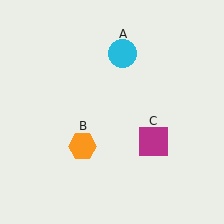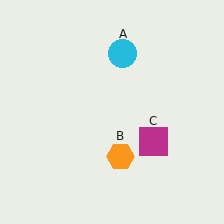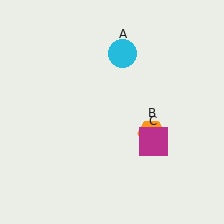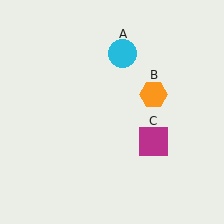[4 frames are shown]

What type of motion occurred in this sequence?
The orange hexagon (object B) rotated counterclockwise around the center of the scene.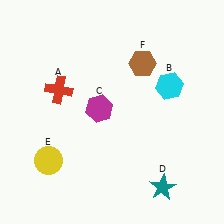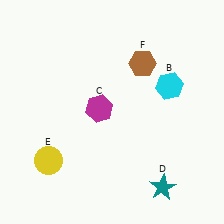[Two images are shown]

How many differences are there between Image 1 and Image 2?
There is 1 difference between the two images.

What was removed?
The red cross (A) was removed in Image 2.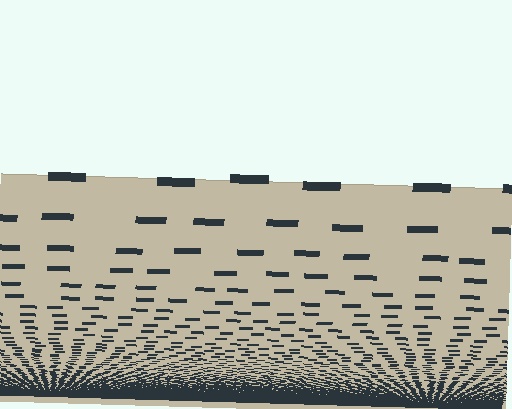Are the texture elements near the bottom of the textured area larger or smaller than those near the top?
Smaller. The gradient is inverted — elements near the bottom are smaller and denser.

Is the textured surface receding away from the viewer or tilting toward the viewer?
The surface appears to tilt toward the viewer. Texture elements get larger and sparser toward the top.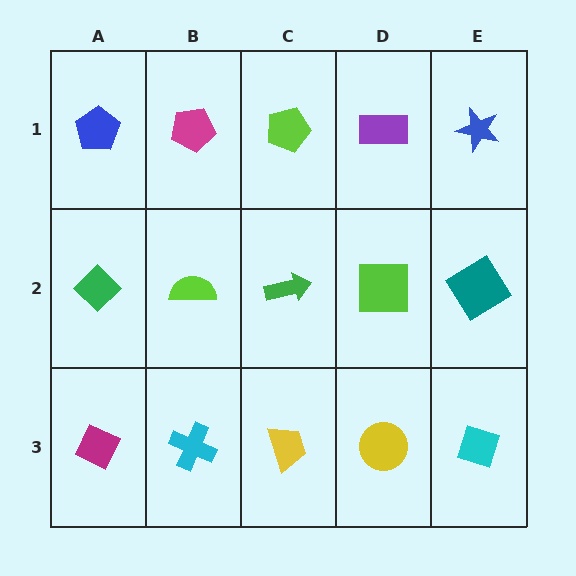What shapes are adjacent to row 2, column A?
A blue pentagon (row 1, column A), a magenta diamond (row 3, column A), a lime semicircle (row 2, column B).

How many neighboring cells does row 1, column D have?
3.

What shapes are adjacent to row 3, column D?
A lime square (row 2, column D), a yellow trapezoid (row 3, column C), a cyan diamond (row 3, column E).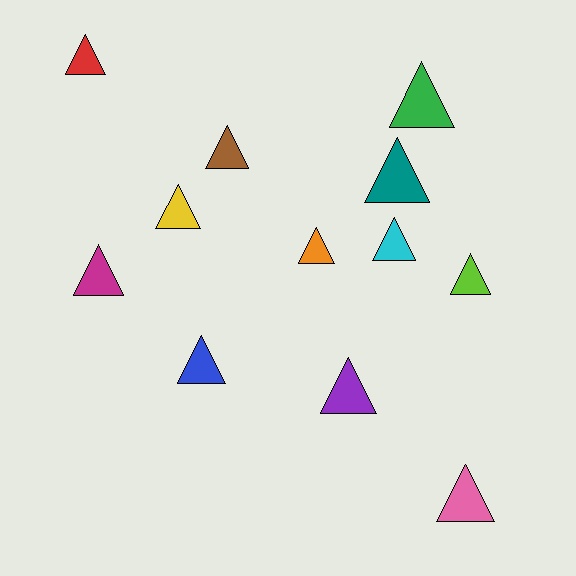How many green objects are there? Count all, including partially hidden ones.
There is 1 green object.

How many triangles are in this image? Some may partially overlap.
There are 12 triangles.